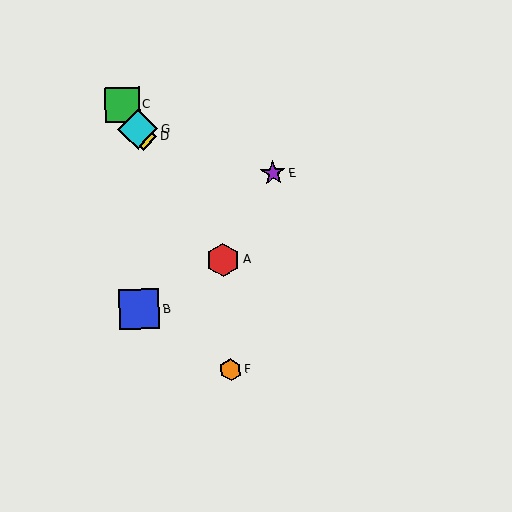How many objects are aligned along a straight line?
4 objects (A, C, D, G) are aligned along a straight line.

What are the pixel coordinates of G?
Object G is at (138, 129).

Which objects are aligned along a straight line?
Objects A, C, D, G are aligned along a straight line.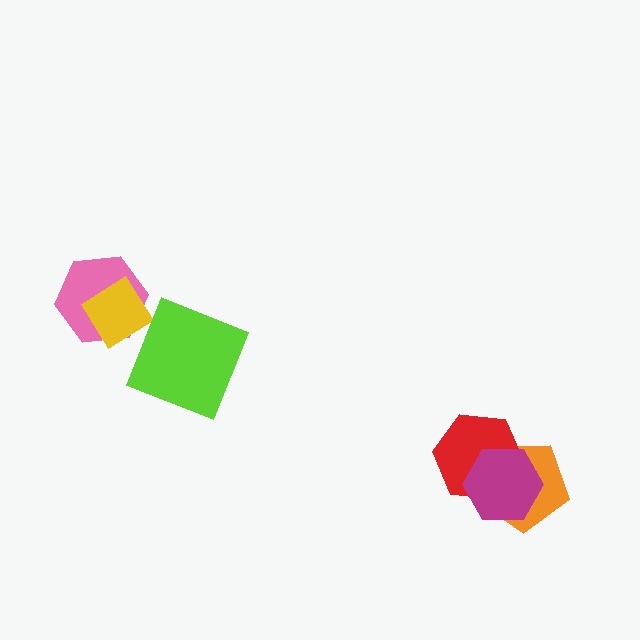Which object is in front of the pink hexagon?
The yellow diamond is in front of the pink hexagon.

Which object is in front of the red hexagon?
The magenta hexagon is in front of the red hexagon.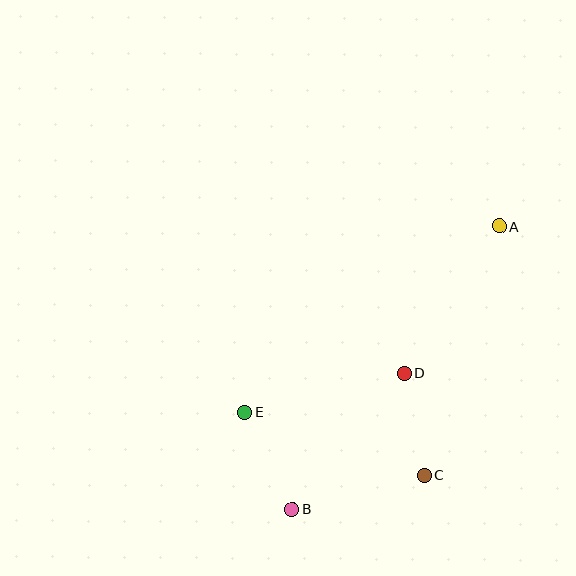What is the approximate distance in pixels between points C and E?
The distance between C and E is approximately 190 pixels.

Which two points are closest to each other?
Points C and D are closest to each other.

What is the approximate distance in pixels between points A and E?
The distance between A and E is approximately 316 pixels.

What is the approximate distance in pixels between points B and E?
The distance between B and E is approximately 108 pixels.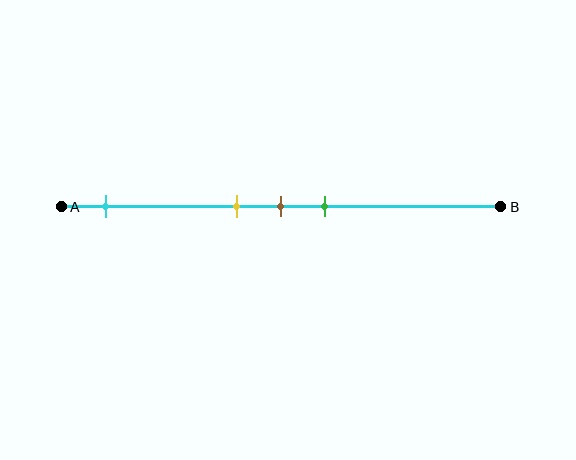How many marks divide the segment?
There are 4 marks dividing the segment.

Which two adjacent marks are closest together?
The yellow and brown marks are the closest adjacent pair.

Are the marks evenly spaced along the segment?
No, the marks are not evenly spaced.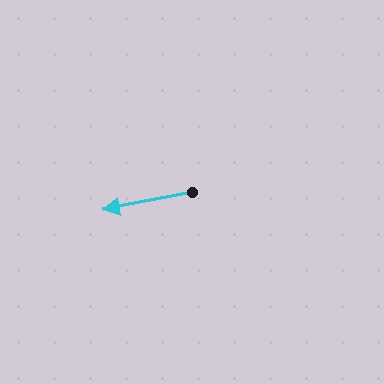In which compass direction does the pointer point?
West.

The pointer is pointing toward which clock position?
Roughly 9 o'clock.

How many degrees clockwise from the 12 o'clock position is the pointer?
Approximately 259 degrees.